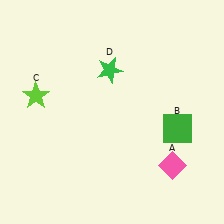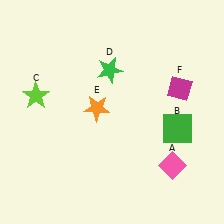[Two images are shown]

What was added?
An orange star (E), a magenta diamond (F) were added in Image 2.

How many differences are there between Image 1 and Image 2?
There are 2 differences between the two images.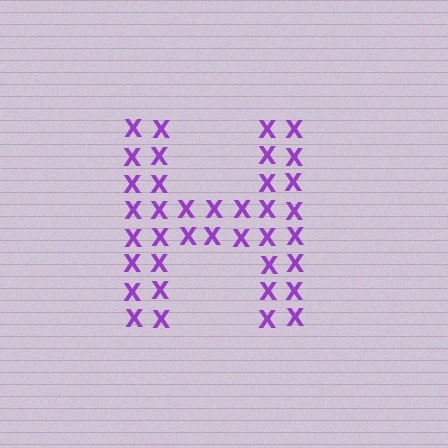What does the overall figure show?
The overall figure shows the letter H.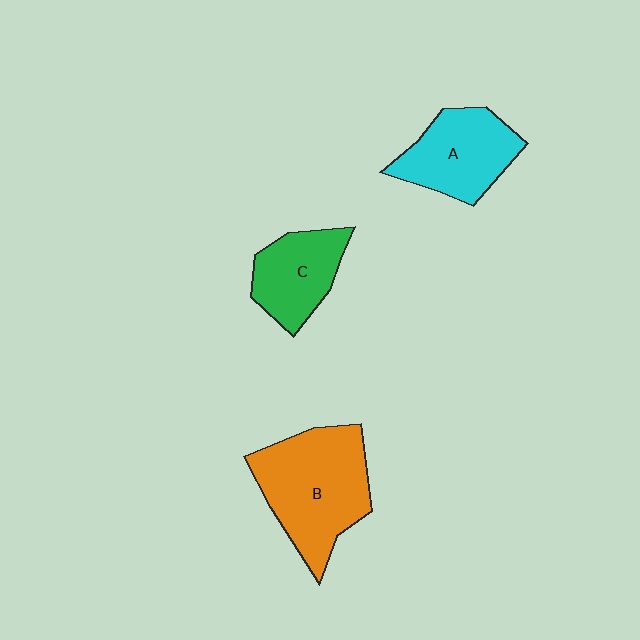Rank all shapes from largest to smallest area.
From largest to smallest: B (orange), A (cyan), C (green).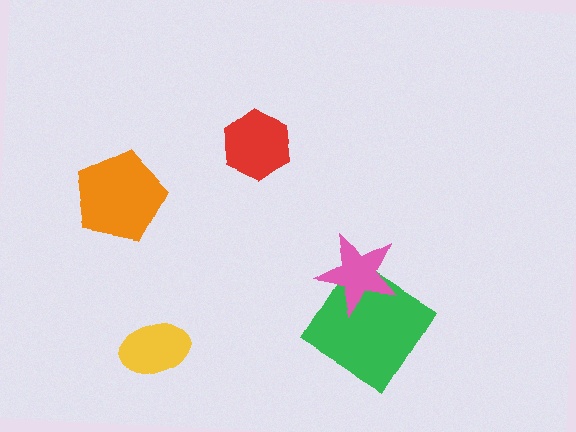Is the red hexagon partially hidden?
No, no other shape covers it.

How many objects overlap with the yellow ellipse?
0 objects overlap with the yellow ellipse.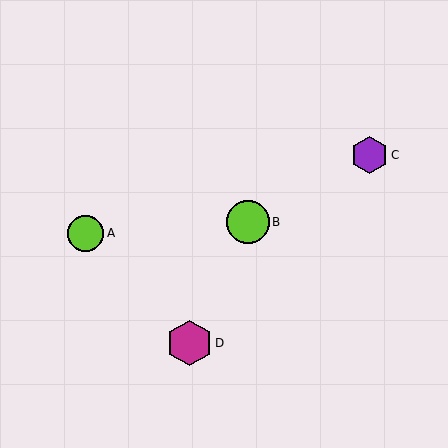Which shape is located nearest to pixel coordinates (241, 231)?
The lime circle (labeled B) at (248, 222) is nearest to that location.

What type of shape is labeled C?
Shape C is a purple hexagon.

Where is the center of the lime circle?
The center of the lime circle is at (86, 233).